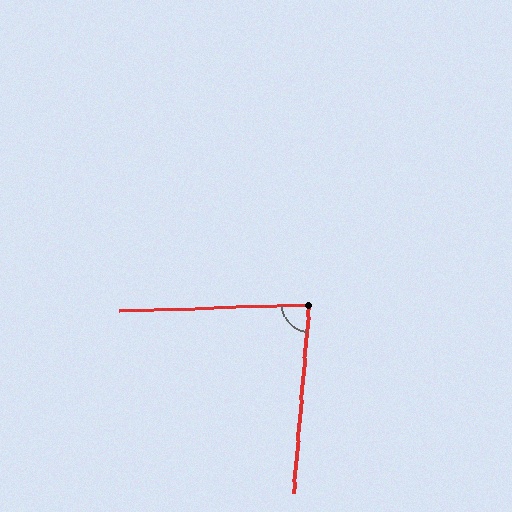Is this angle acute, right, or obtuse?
It is acute.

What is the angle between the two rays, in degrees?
Approximately 84 degrees.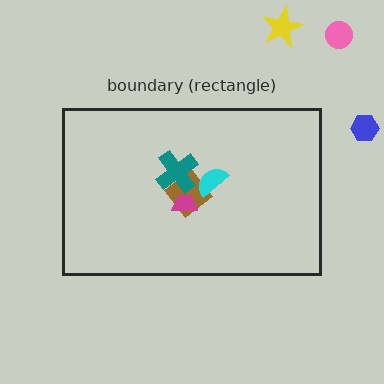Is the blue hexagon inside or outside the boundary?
Outside.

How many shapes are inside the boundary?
4 inside, 3 outside.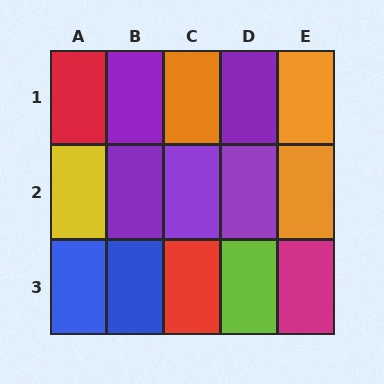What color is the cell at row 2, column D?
Purple.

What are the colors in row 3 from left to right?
Blue, blue, red, lime, magenta.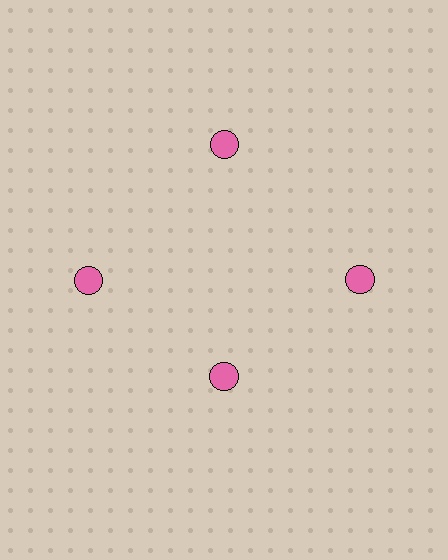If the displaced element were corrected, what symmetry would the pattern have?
It would have 4-fold rotational symmetry — the pattern would map onto itself every 90 degrees.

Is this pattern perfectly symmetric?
No. The 4 pink circles are arranged in a ring, but one element near the 6 o'clock position is pulled inward toward the center, breaking the 4-fold rotational symmetry.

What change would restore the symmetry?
The symmetry would be restored by moving it outward, back onto the ring so that all 4 circles sit at equal angles and equal distance from the center.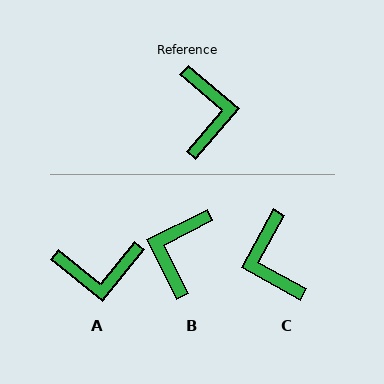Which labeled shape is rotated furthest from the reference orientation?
C, about 168 degrees away.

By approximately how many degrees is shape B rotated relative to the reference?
Approximately 157 degrees counter-clockwise.